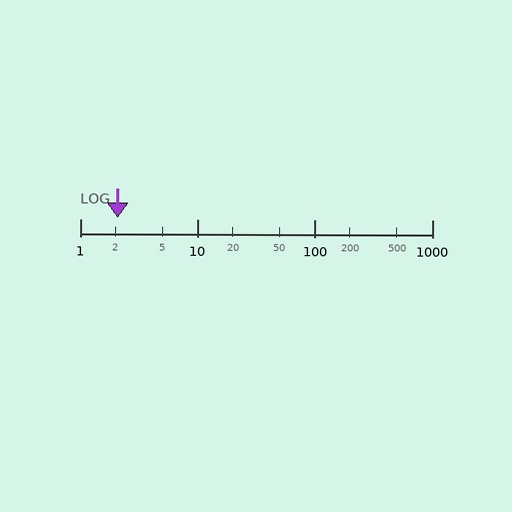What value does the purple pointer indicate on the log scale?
The pointer indicates approximately 2.1.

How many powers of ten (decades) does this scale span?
The scale spans 3 decades, from 1 to 1000.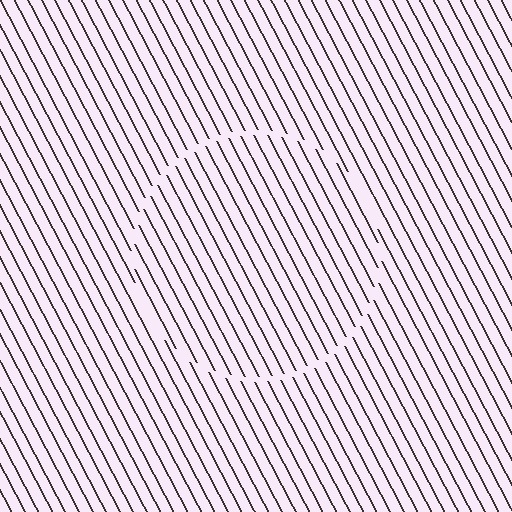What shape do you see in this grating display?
An illusory circle. The interior of the shape contains the same grating, shifted by half a period — the contour is defined by the phase discontinuity where line-ends from the inner and outer gratings abut.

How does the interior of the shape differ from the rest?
The interior of the shape contains the same grating, shifted by half a period — the contour is defined by the phase discontinuity where line-ends from the inner and outer gratings abut.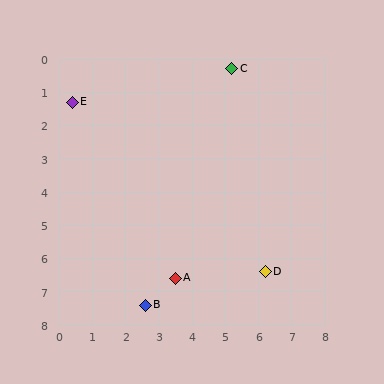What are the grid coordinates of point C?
Point C is at approximately (5.2, 0.3).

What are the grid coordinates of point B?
Point B is at approximately (2.6, 7.4).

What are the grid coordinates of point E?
Point E is at approximately (0.4, 1.3).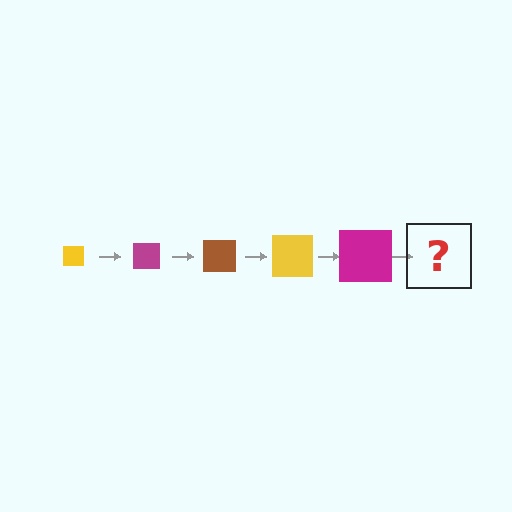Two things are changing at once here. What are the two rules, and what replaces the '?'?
The two rules are that the square grows larger each step and the color cycles through yellow, magenta, and brown. The '?' should be a brown square, larger than the previous one.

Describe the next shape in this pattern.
It should be a brown square, larger than the previous one.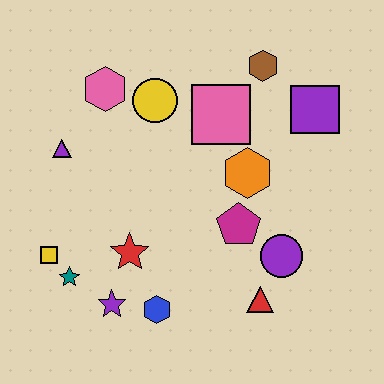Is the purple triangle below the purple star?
No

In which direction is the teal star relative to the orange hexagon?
The teal star is to the left of the orange hexagon.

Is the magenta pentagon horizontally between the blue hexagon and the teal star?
No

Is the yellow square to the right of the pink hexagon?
No